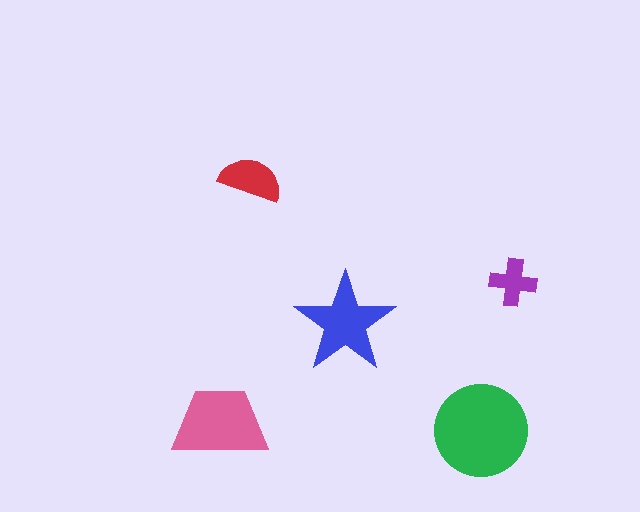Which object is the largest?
The green circle.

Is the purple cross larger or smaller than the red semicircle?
Smaller.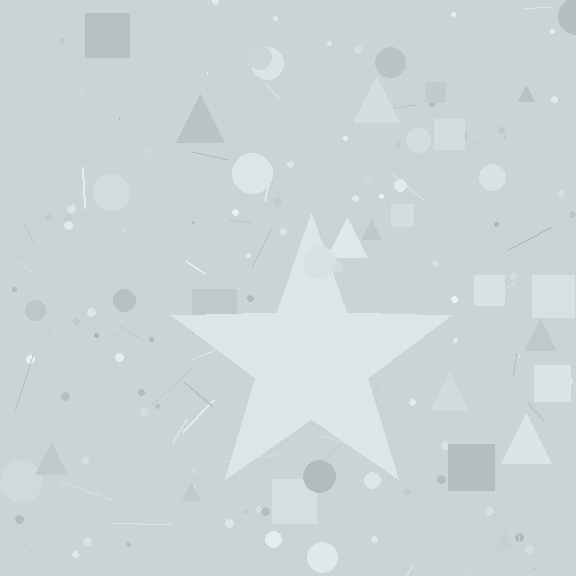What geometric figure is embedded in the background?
A star is embedded in the background.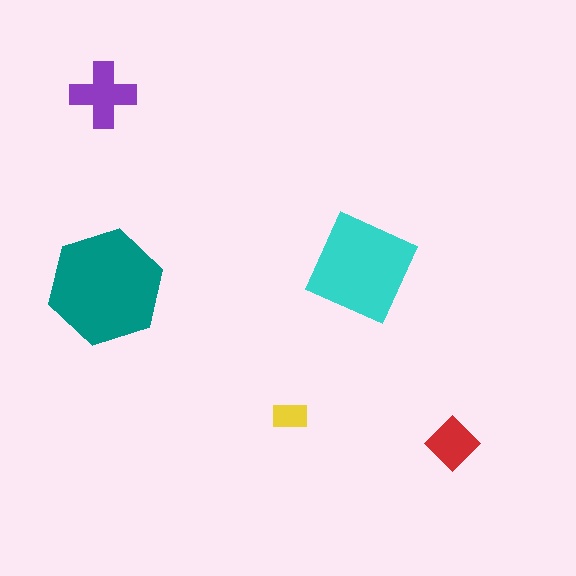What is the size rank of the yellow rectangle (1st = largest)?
5th.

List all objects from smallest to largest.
The yellow rectangle, the red diamond, the purple cross, the cyan square, the teal hexagon.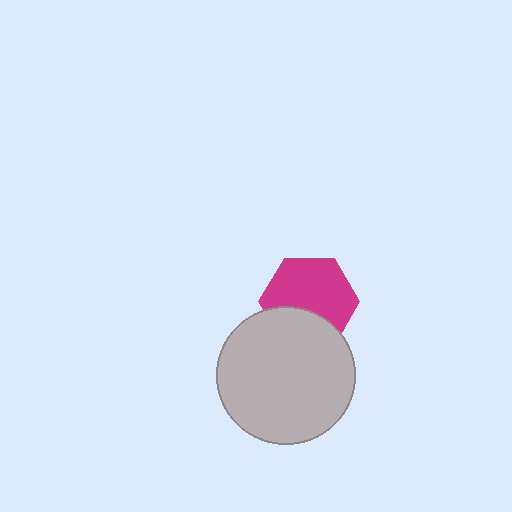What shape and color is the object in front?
The object in front is a light gray circle.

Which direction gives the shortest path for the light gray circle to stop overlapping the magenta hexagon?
Moving down gives the shortest separation.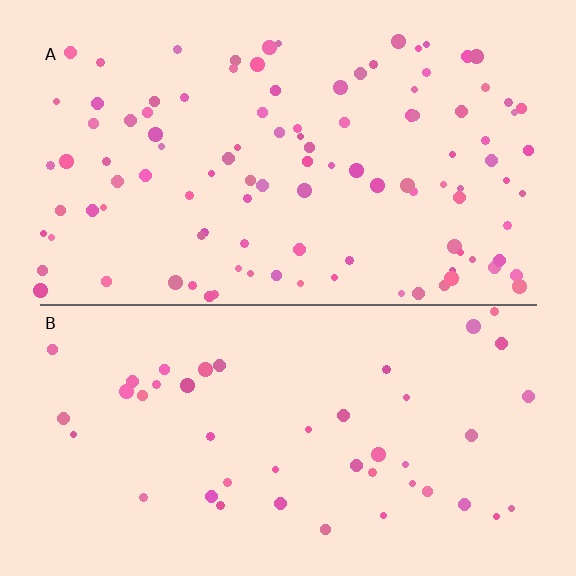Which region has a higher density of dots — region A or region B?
A (the top).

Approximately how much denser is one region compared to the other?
Approximately 2.4× — region A over region B.